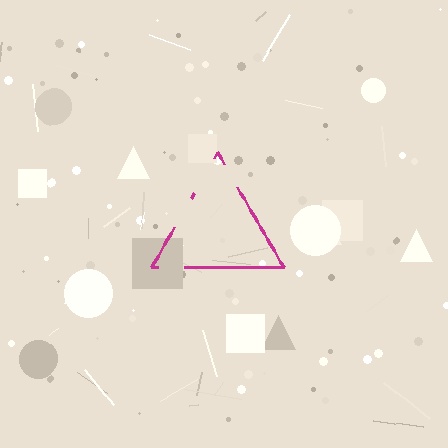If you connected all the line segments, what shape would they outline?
They would outline a triangle.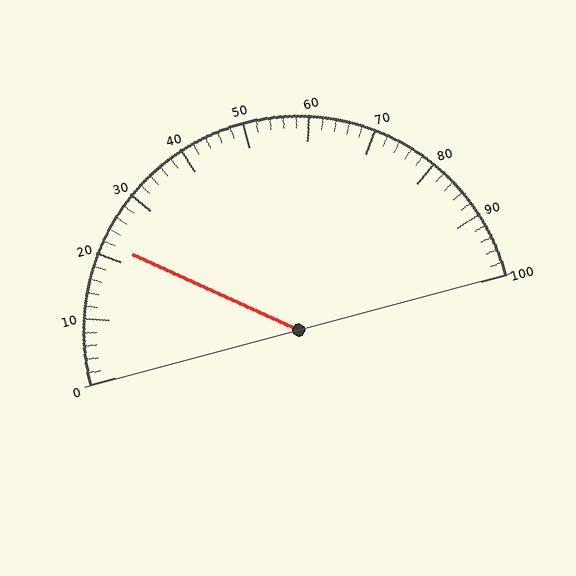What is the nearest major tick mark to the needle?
The nearest major tick mark is 20.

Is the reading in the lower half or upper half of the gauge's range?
The reading is in the lower half of the range (0 to 100).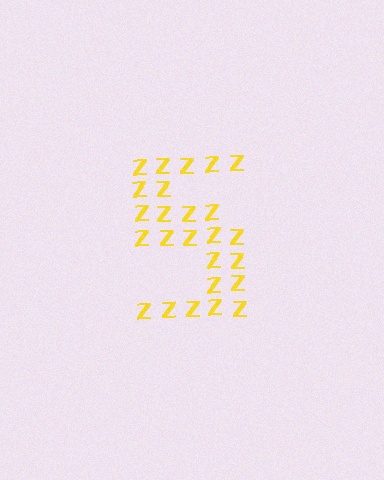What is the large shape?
The large shape is the digit 5.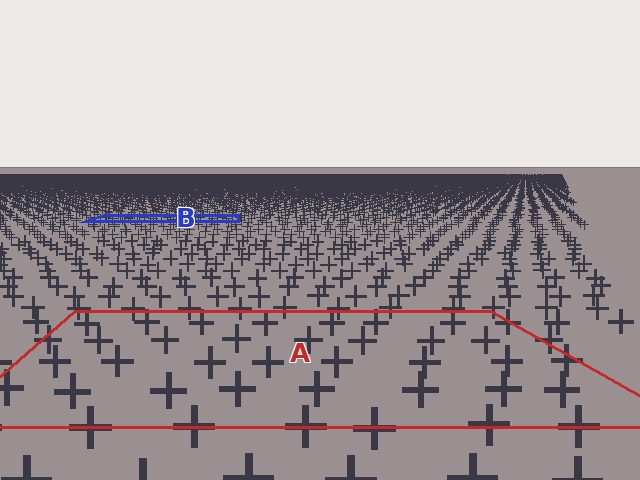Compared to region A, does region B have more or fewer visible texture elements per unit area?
Region B has more texture elements per unit area — they are packed more densely because it is farther away.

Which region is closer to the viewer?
Region A is closer. The texture elements there are larger and more spread out.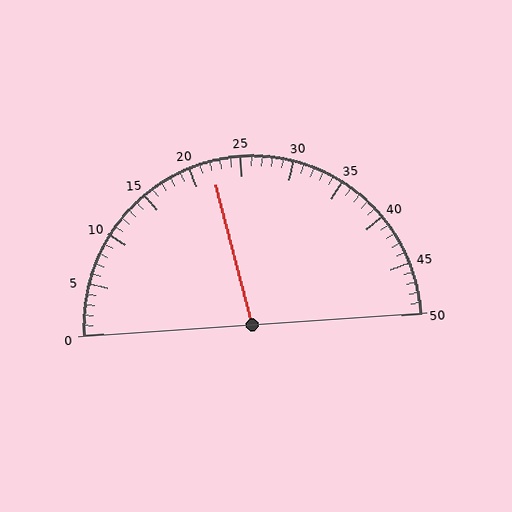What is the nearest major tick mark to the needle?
The nearest major tick mark is 20.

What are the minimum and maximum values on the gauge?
The gauge ranges from 0 to 50.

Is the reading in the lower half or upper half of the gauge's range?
The reading is in the lower half of the range (0 to 50).